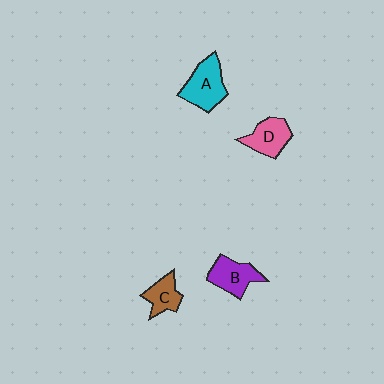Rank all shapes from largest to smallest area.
From largest to smallest: A (cyan), B (purple), D (pink), C (brown).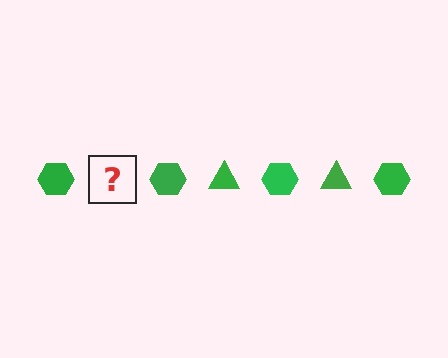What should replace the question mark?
The question mark should be replaced with a green triangle.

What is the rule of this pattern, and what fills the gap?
The rule is that the pattern cycles through hexagon, triangle shapes in green. The gap should be filled with a green triangle.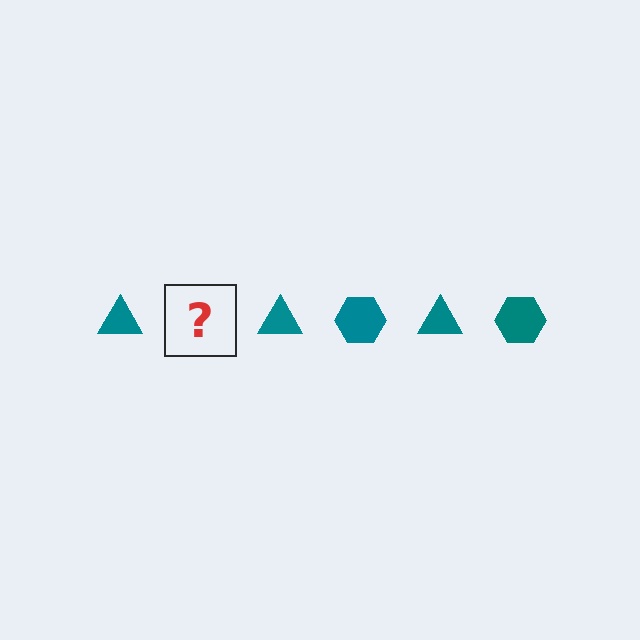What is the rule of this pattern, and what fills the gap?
The rule is that the pattern cycles through triangle, hexagon shapes in teal. The gap should be filled with a teal hexagon.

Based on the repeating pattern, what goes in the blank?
The blank should be a teal hexagon.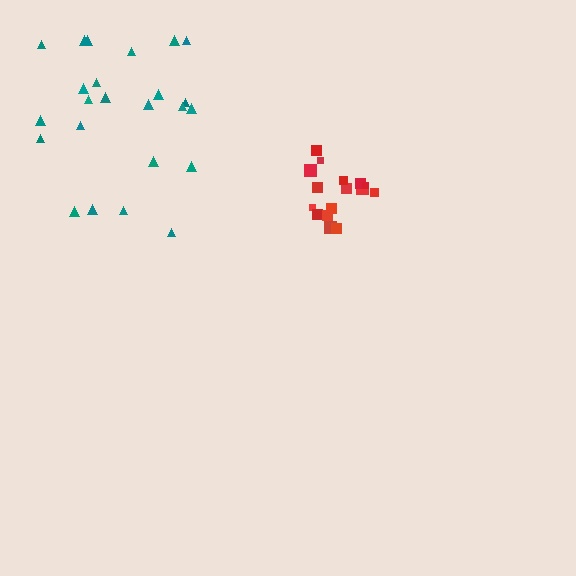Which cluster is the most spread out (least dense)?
Teal.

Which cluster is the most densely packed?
Red.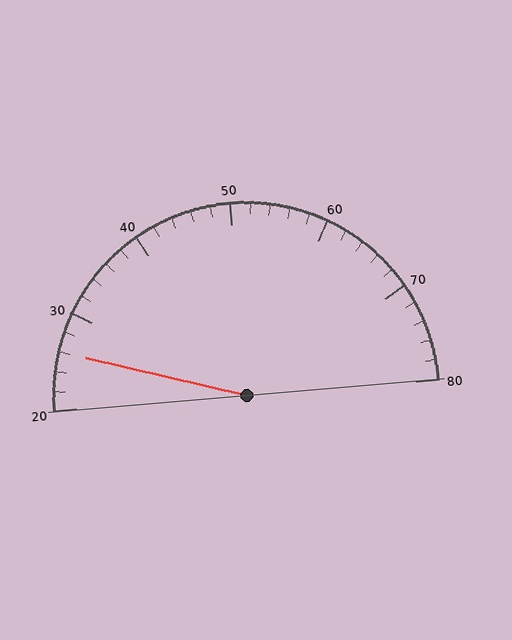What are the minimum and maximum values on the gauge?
The gauge ranges from 20 to 80.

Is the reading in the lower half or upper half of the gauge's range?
The reading is in the lower half of the range (20 to 80).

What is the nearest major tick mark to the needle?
The nearest major tick mark is 30.